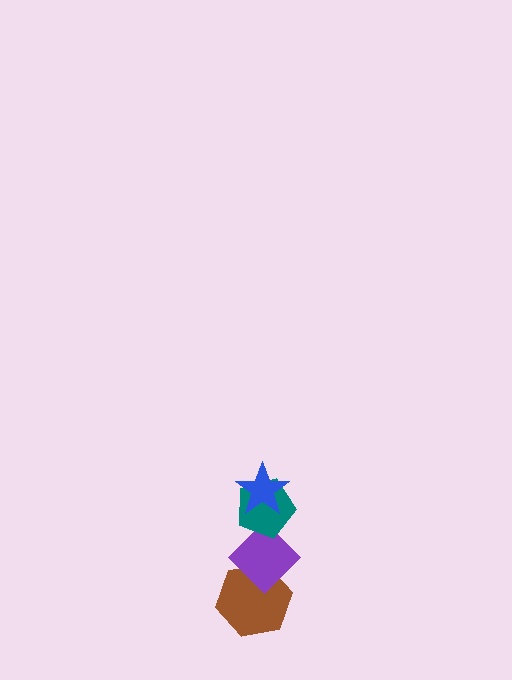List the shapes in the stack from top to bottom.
From top to bottom: the blue star, the teal pentagon, the purple diamond, the brown hexagon.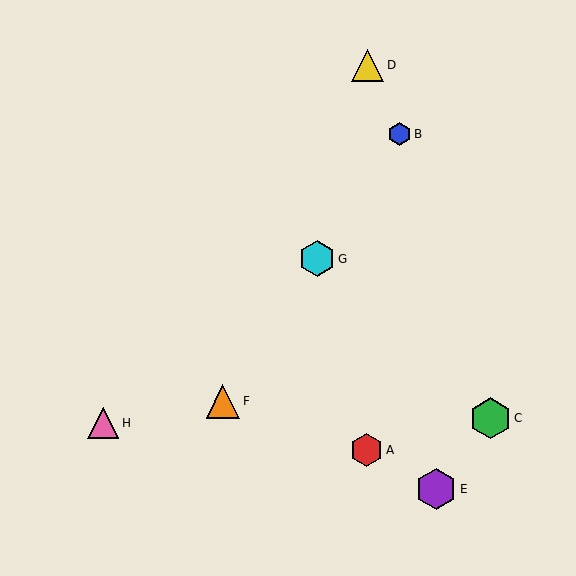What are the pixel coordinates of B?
Object B is at (400, 134).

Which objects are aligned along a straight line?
Objects B, F, G are aligned along a straight line.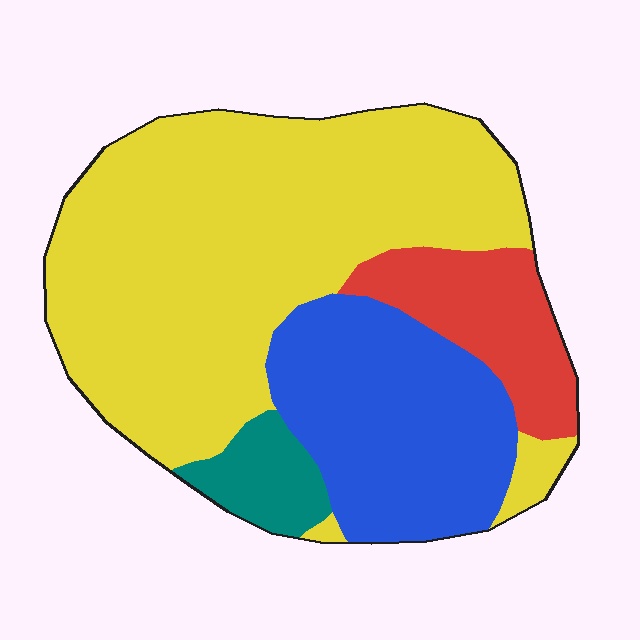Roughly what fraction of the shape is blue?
Blue covers 24% of the shape.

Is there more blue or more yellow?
Yellow.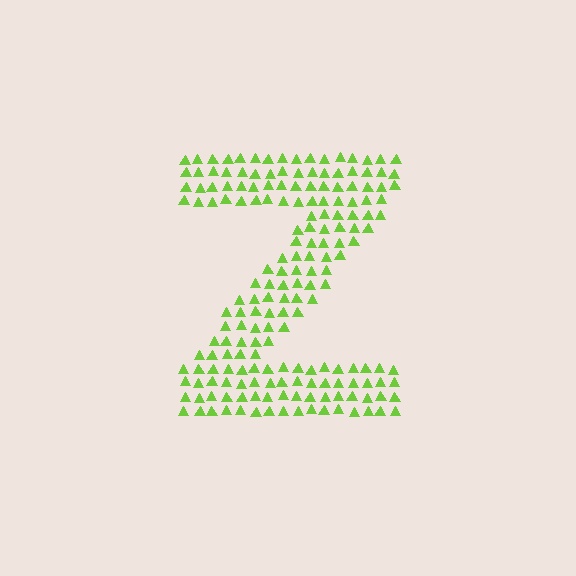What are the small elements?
The small elements are triangles.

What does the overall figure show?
The overall figure shows the letter Z.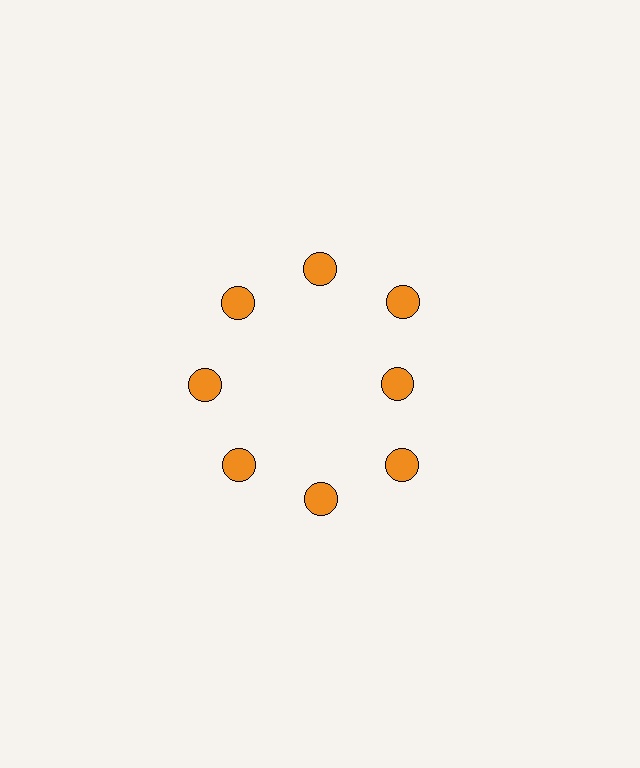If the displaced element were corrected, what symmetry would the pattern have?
It would have 8-fold rotational symmetry — the pattern would map onto itself every 45 degrees.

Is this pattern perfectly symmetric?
No. The 8 orange circles are arranged in a ring, but one element near the 3 o'clock position is pulled inward toward the center, breaking the 8-fold rotational symmetry.